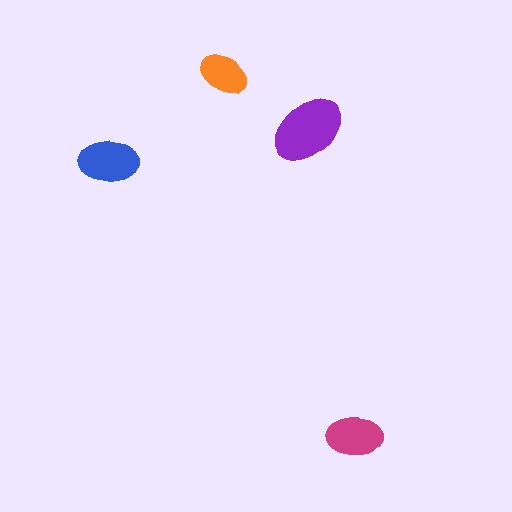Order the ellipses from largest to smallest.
the purple one, the blue one, the magenta one, the orange one.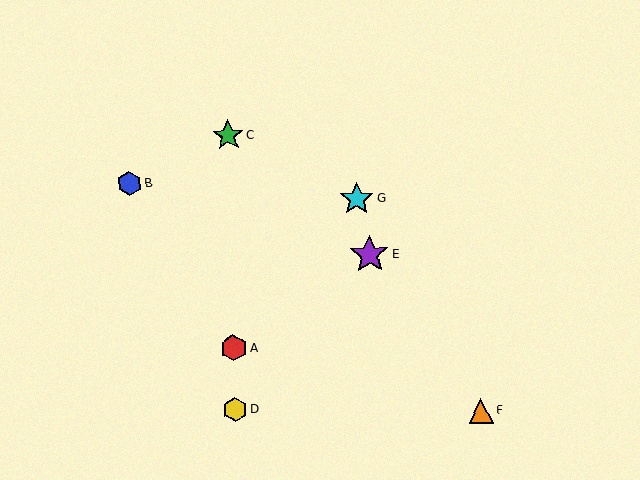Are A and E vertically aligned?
No, A is at x≈234 and E is at x≈369.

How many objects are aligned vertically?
3 objects (A, C, D) are aligned vertically.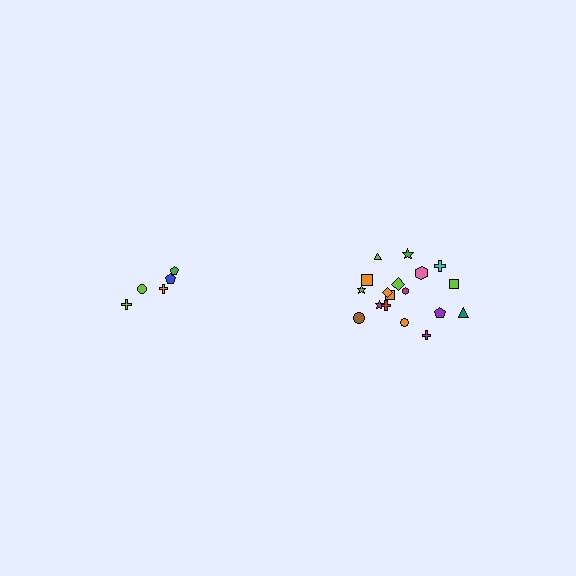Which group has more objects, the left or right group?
The right group.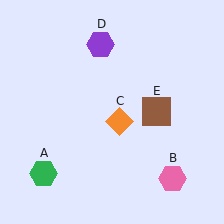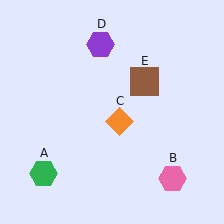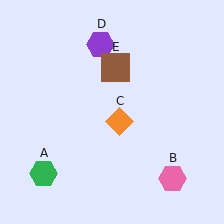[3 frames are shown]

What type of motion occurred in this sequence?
The brown square (object E) rotated counterclockwise around the center of the scene.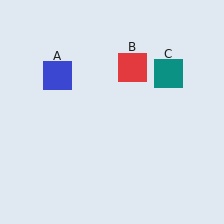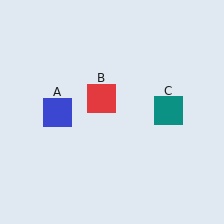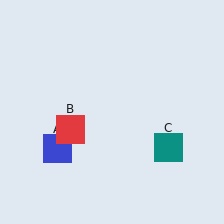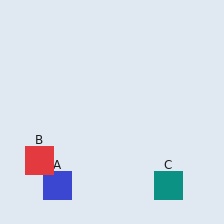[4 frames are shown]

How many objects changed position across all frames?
3 objects changed position: blue square (object A), red square (object B), teal square (object C).